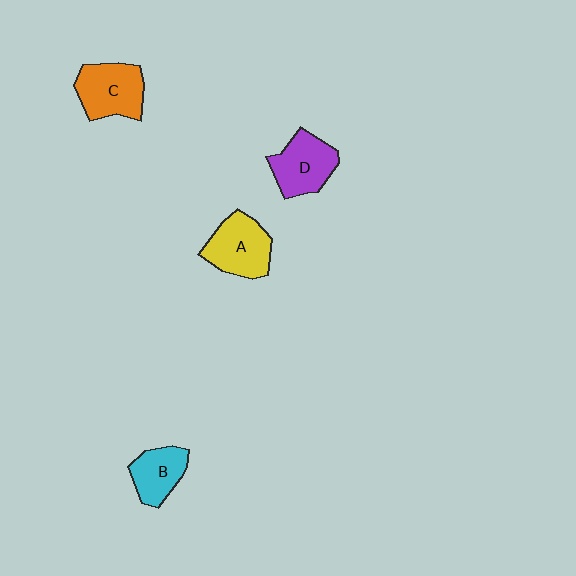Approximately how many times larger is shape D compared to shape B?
Approximately 1.2 times.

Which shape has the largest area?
Shape C (orange).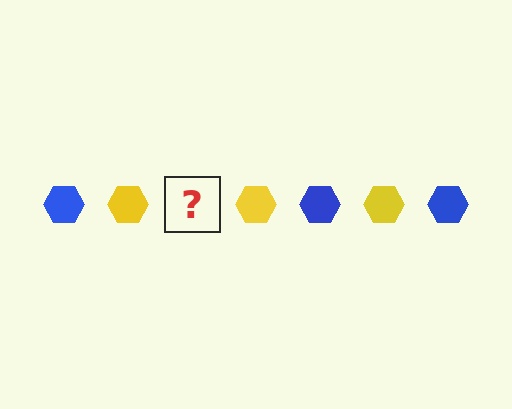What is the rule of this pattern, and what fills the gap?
The rule is that the pattern cycles through blue, yellow hexagons. The gap should be filled with a blue hexagon.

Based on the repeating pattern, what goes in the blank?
The blank should be a blue hexagon.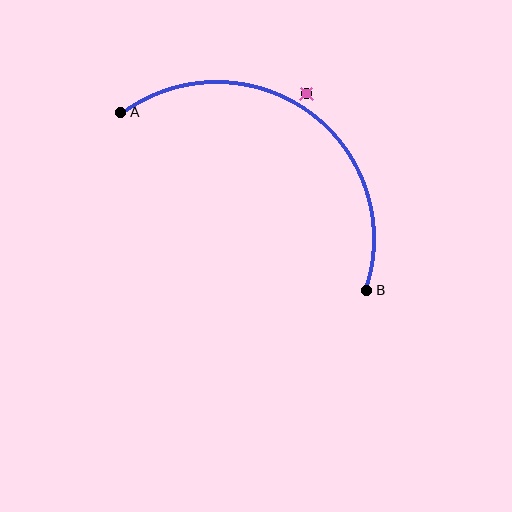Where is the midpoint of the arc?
The arc midpoint is the point on the curve farthest from the straight line joining A and B. It sits above and to the right of that line.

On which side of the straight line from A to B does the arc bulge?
The arc bulges above and to the right of the straight line connecting A and B.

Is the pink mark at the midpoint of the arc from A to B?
No — the pink mark does not lie on the arc at all. It sits slightly outside the curve.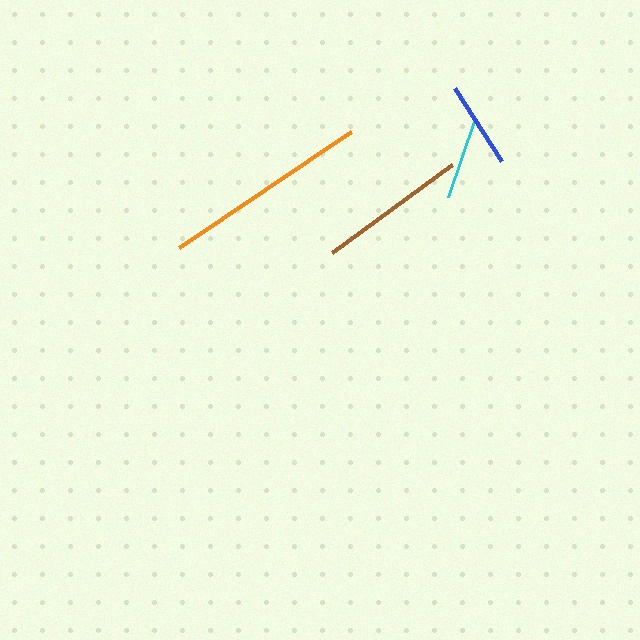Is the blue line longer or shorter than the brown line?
The brown line is longer than the blue line.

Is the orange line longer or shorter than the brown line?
The orange line is longer than the brown line.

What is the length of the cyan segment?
The cyan segment is approximately 84 pixels long.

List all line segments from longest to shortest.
From longest to shortest: orange, brown, blue, cyan.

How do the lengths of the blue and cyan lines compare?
The blue and cyan lines are approximately the same length.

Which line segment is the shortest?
The cyan line is the shortest at approximately 84 pixels.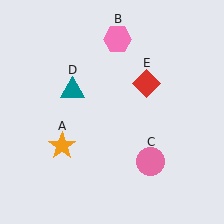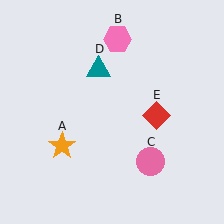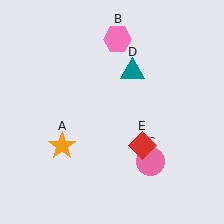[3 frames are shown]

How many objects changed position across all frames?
2 objects changed position: teal triangle (object D), red diamond (object E).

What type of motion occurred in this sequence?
The teal triangle (object D), red diamond (object E) rotated clockwise around the center of the scene.